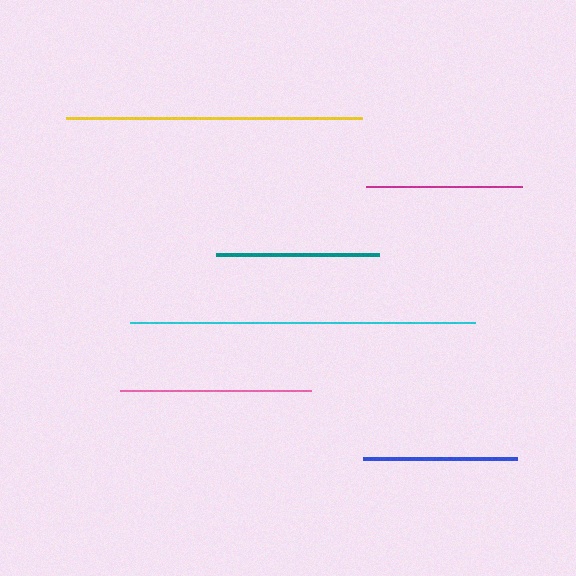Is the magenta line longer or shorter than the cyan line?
The cyan line is longer than the magenta line.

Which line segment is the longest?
The cyan line is the longest at approximately 345 pixels.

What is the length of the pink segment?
The pink segment is approximately 191 pixels long.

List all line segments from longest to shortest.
From longest to shortest: cyan, yellow, pink, teal, magenta, blue.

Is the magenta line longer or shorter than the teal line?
The teal line is longer than the magenta line.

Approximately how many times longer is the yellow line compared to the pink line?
The yellow line is approximately 1.6 times the length of the pink line.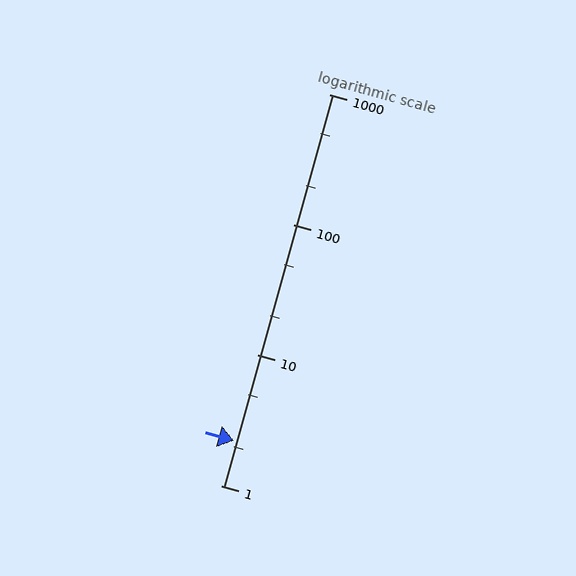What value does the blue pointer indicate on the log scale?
The pointer indicates approximately 2.2.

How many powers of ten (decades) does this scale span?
The scale spans 3 decades, from 1 to 1000.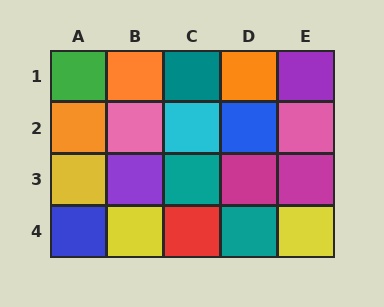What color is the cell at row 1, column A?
Green.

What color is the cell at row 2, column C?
Cyan.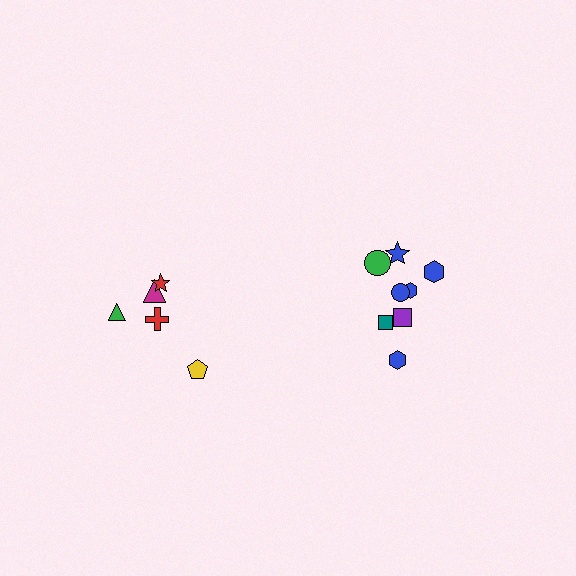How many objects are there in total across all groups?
There are 13 objects.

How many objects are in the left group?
There are 5 objects.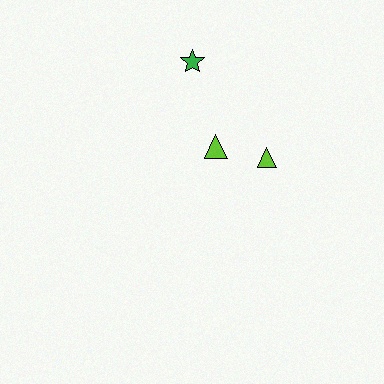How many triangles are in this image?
There are 2 triangles.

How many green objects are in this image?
There is 1 green object.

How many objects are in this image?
There are 3 objects.